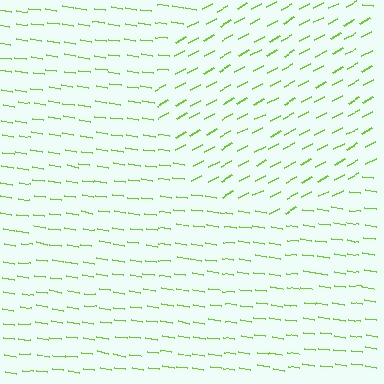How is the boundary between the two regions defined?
The boundary is defined purely by a change in line orientation (approximately 36 degrees difference). All lines are the same color and thickness.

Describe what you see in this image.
The image is filled with small lime line segments. A circle region in the image has lines oriented differently from the surrounding lines, creating a visible texture boundary.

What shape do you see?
I see a circle.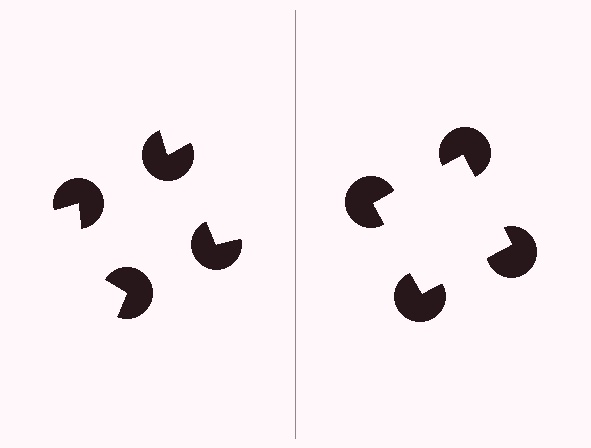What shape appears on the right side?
An illusory square.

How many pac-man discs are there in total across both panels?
8 — 4 on each side.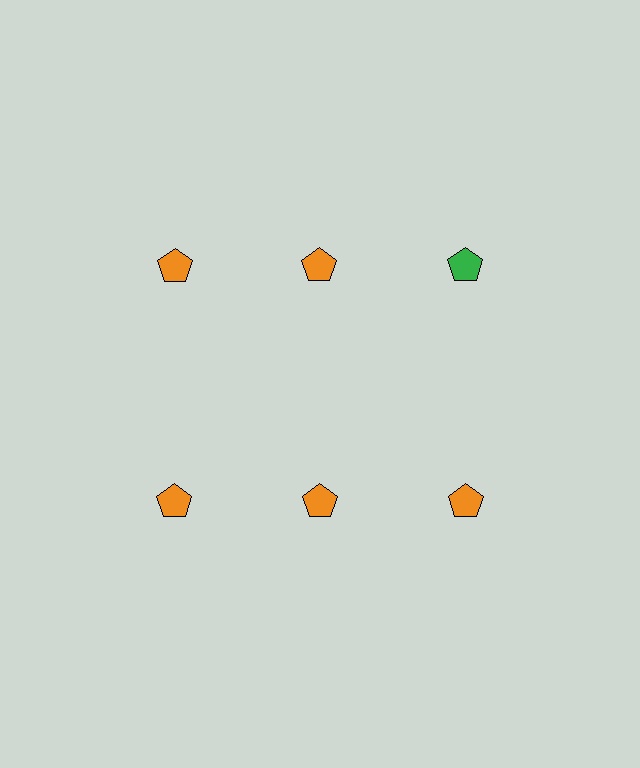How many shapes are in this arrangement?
There are 6 shapes arranged in a grid pattern.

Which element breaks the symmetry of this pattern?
The green pentagon in the top row, center column breaks the symmetry. All other shapes are orange pentagons.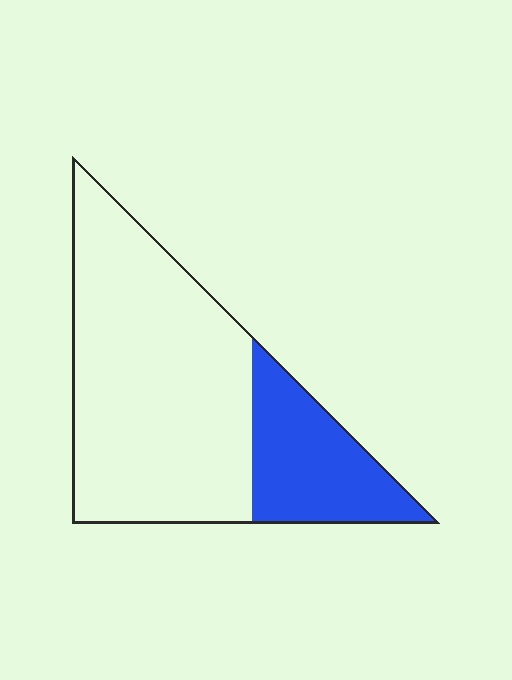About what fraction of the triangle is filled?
About one quarter (1/4).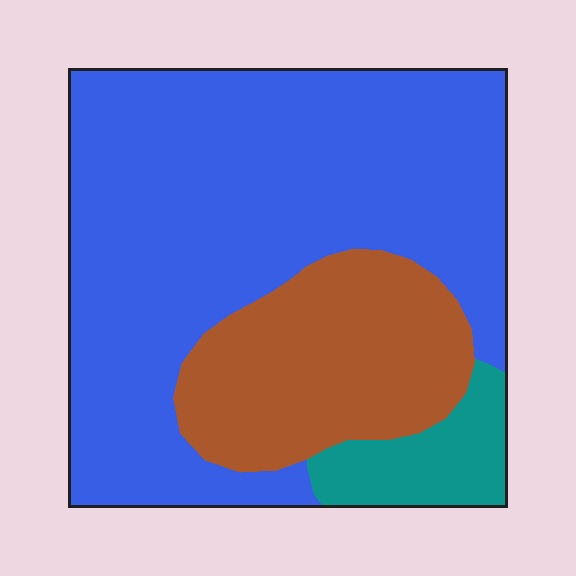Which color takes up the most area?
Blue, at roughly 65%.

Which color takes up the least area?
Teal, at roughly 10%.